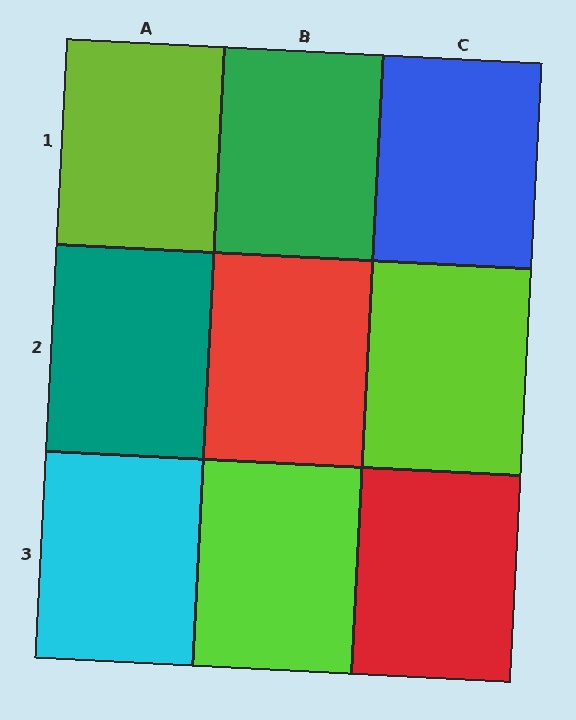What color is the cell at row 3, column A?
Cyan.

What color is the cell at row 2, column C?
Lime.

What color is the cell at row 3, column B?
Lime.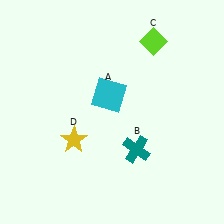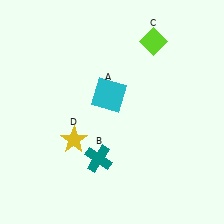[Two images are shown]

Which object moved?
The teal cross (B) moved left.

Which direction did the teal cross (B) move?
The teal cross (B) moved left.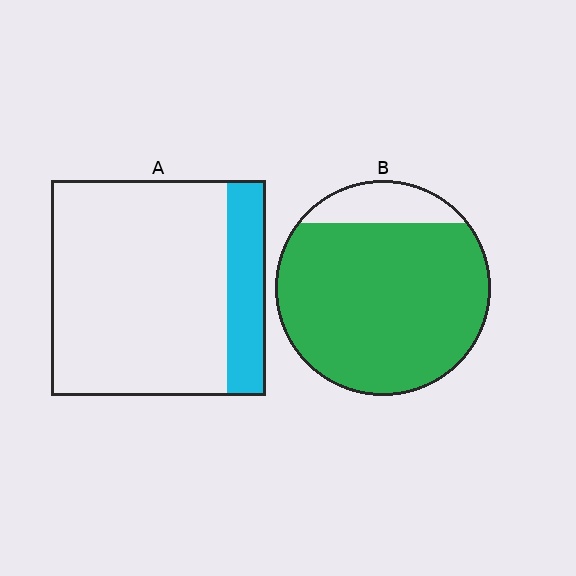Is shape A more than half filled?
No.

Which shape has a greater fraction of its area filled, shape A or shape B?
Shape B.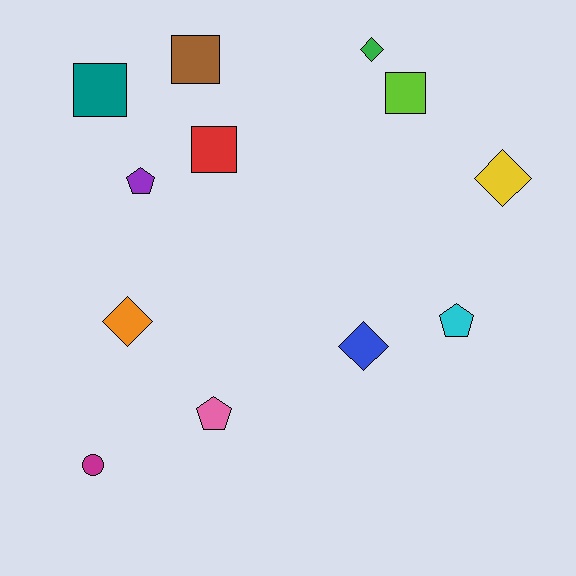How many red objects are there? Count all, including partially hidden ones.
There is 1 red object.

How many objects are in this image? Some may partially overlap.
There are 12 objects.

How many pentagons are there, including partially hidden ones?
There are 3 pentagons.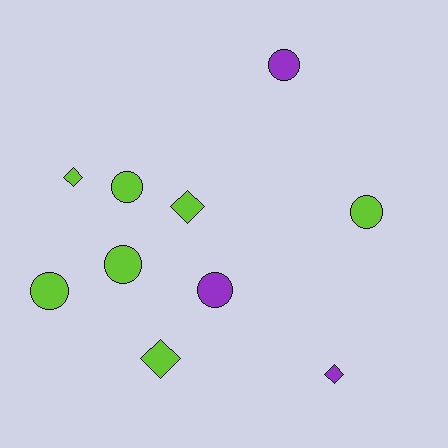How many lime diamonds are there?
There are 3 lime diamonds.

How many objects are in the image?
There are 10 objects.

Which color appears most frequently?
Lime, with 7 objects.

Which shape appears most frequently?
Circle, with 6 objects.